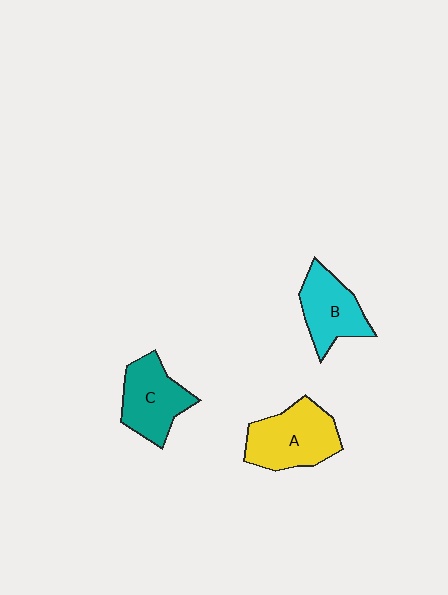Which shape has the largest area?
Shape A (yellow).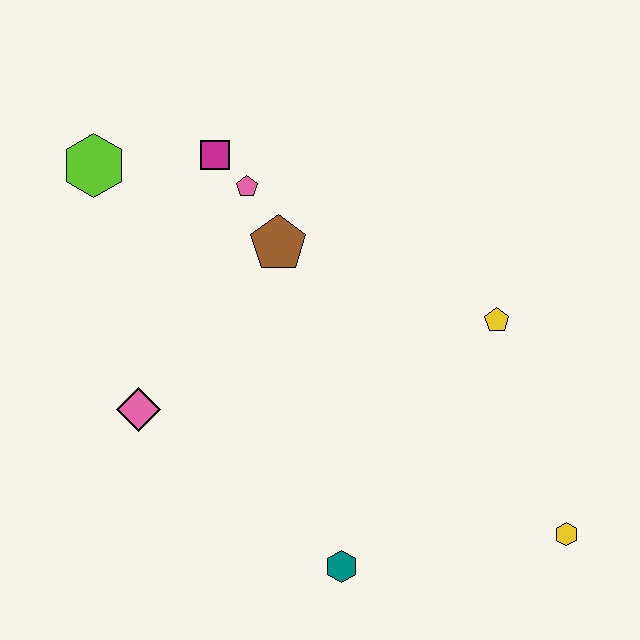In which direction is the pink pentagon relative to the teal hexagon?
The pink pentagon is above the teal hexagon.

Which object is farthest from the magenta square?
The yellow hexagon is farthest from the magenta square.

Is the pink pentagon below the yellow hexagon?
No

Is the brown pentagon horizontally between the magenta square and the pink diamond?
No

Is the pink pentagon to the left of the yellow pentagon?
Yes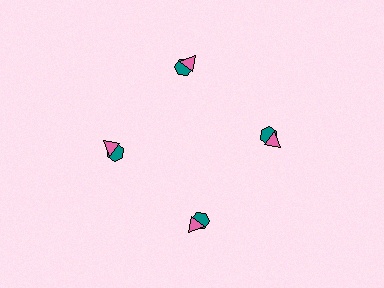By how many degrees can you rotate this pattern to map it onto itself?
The pattern maps onto itself every 90 degrees of rotation.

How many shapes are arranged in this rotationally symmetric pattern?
There are 8 shapes, arranged in 4 groups of 2.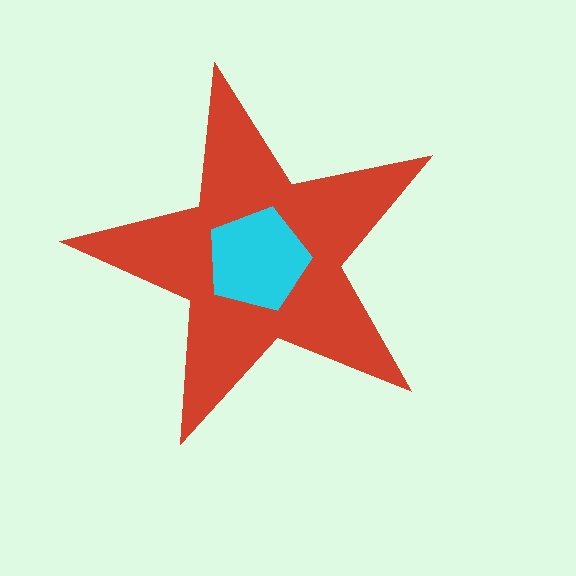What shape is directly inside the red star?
The cyan pentagon.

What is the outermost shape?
The red star.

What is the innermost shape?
The cyan pentagon.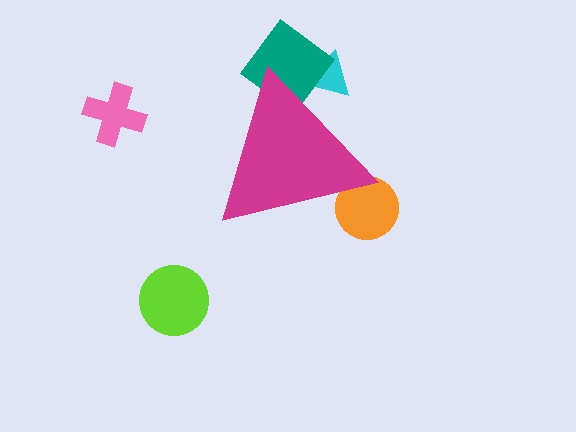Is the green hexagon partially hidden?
Yes, the green hexagon is partially hidden behind the magenta triangle.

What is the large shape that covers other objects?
A magenta triangle.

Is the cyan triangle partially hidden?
Yes, the cyan triangle is partially hidden behind the magenta triangle.